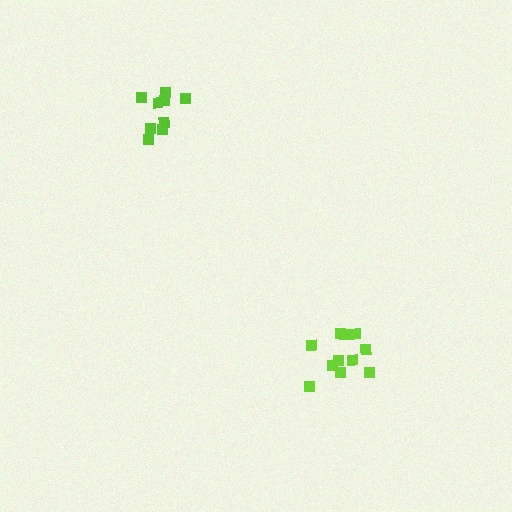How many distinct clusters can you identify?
There are 2 distinct clusters.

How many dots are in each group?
Group 1: 9 dots, Group 2: 11 dots (20 total).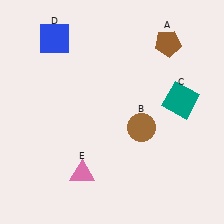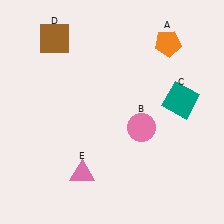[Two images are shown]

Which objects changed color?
A changed from brown to orange. B changed from brown to pink. D changed from blue to brown.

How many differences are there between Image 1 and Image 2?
There are 3 differences between the two images.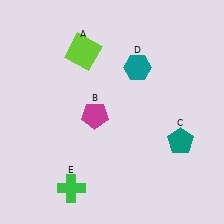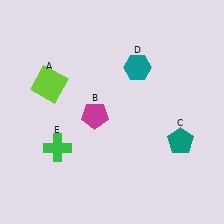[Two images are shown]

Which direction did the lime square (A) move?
The lime square (A) moved left.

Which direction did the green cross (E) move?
The green cross (E) moved up.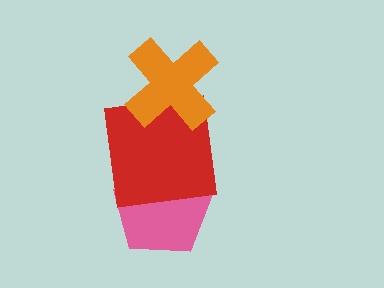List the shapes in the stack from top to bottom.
From top to bottom: the orange cross, the red square, the pink pentagon.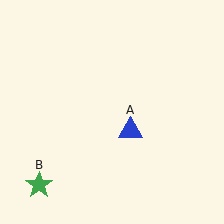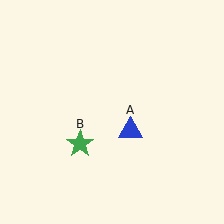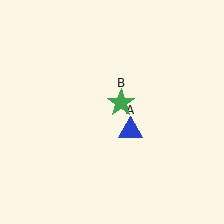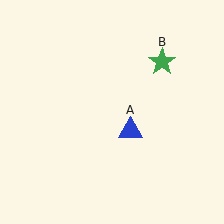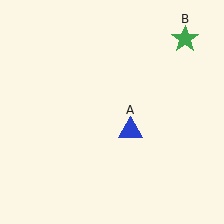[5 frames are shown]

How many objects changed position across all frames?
1 object changed position: green star (object B).